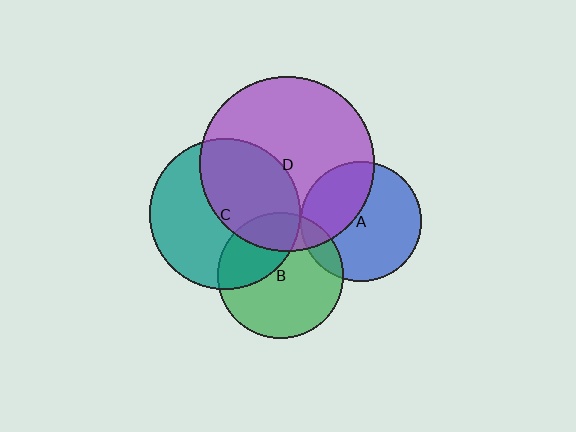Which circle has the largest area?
Circle D (purple).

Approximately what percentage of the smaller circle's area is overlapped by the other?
Approximately 10%.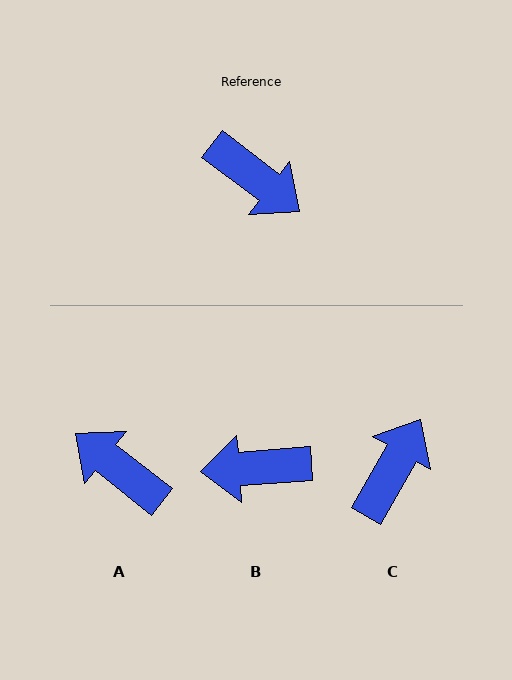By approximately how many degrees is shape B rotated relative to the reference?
Approximately 138 degrees clockwise.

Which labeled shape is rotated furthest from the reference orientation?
A, about 179 degrees away.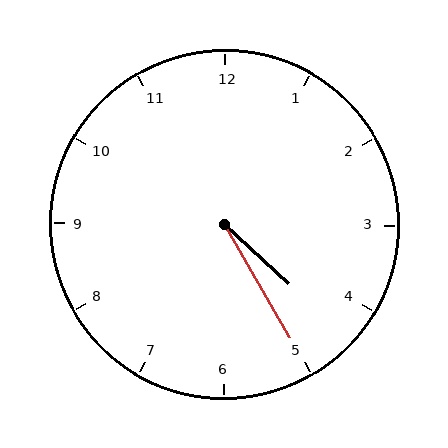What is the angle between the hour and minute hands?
Approximately 18 degrees.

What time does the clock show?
4:25.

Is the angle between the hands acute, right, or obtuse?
It is acute.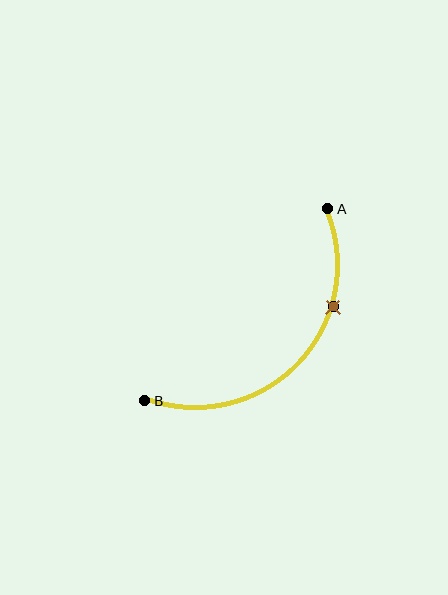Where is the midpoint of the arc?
The arc midpoint is the point on the curve farthest from the straight line joining A and B. It sits below and to the right of that line.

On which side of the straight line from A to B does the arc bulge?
The arc bulges below and to the right of the straight line connecting A and B.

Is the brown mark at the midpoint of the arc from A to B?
No. The brown mark lies on the arc but is closer to endpoint A. The arc midpoint would be at the point on the curve equidistant along the arc from both A and B.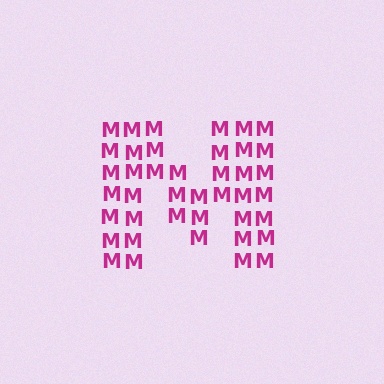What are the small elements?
The small elements are letter M's.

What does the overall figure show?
The overall figure shows the letter M.